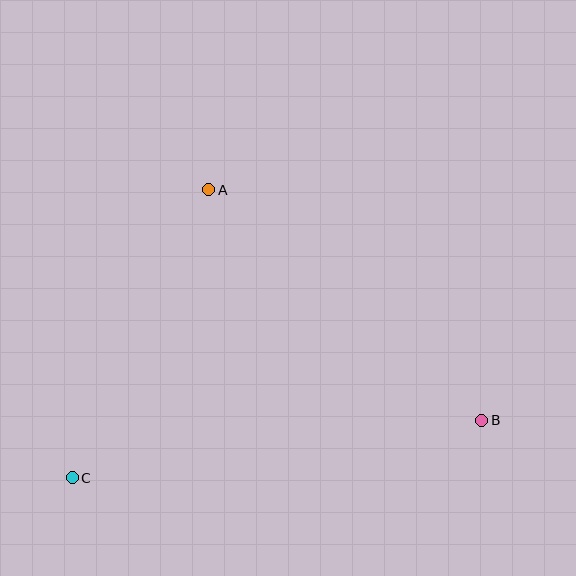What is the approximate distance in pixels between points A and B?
The distance between A and B is approximately 357 pixels.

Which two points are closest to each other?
Points A and C are closest to each other.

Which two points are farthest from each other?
Points B and C are farthest from each other.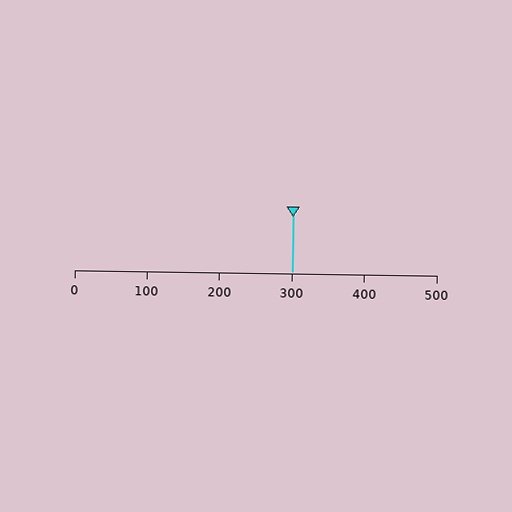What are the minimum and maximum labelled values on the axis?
The axis runs from 0 to 500.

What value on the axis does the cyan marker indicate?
The marker indicates approximately 300.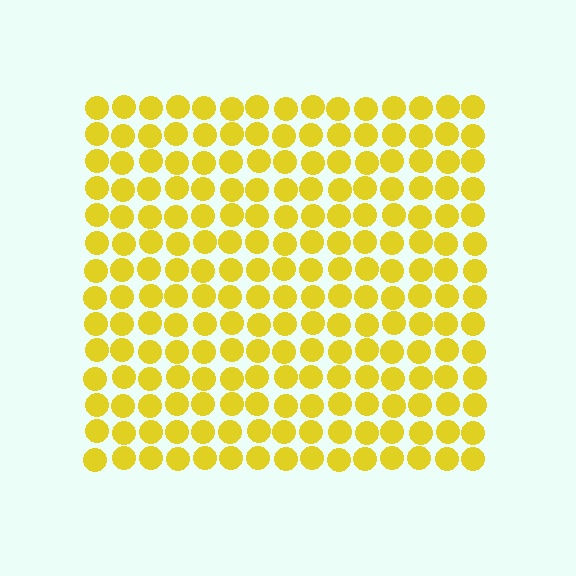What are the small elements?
The small elements are circles.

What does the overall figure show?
The overall figure shows a square.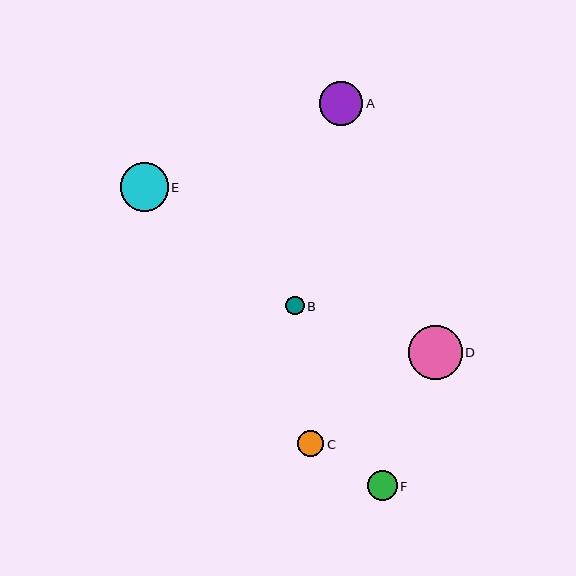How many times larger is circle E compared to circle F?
Circle E is approximately 1.6 times the size of circle F.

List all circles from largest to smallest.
From largest to smallest: D, E, A, F, C, B.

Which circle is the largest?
Circle D is the largest with a size of approximately 54 pixels.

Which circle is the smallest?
Circle B is the smallest with a size of approximately 19 pixels.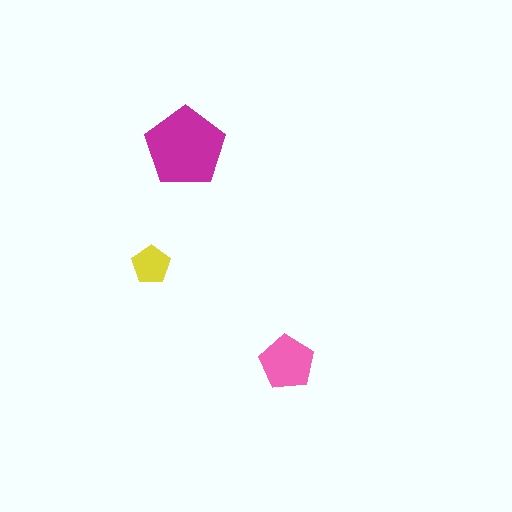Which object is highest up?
The magenta pentagon is topmost.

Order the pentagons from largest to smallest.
the magenta one, the pink one, the yellow one.